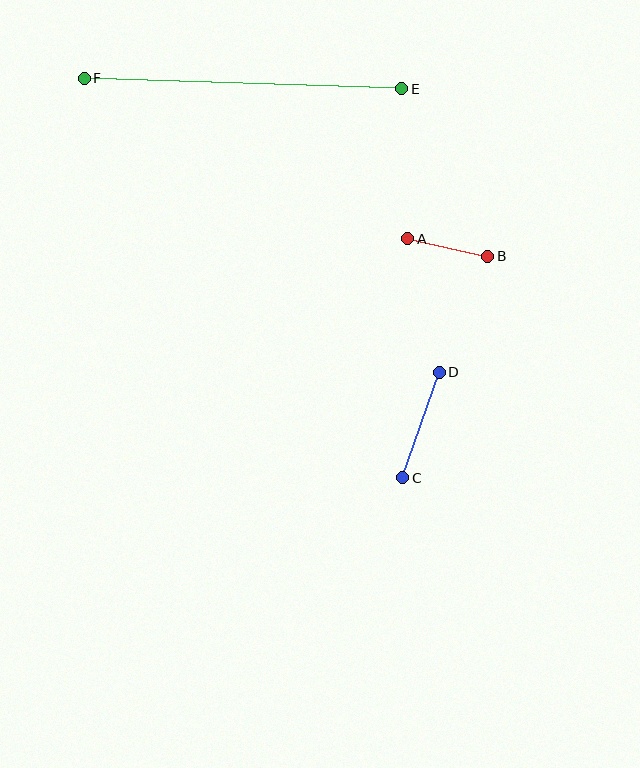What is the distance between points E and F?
The distance is approximately 318 pixels.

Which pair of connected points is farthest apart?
Points E and F are farthest apart.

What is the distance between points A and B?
The distance is approximately 82 pixels.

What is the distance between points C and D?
The distance is approximately 111 pixels.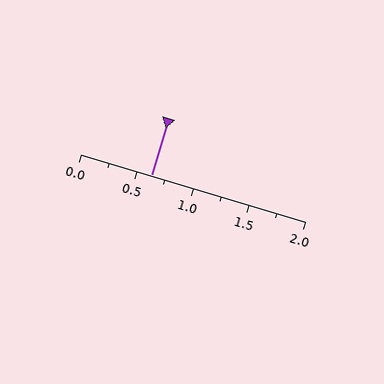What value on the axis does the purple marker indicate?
The marker indicates approximately 0.62.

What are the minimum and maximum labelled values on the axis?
The axis runs from 0.0 to 2.0.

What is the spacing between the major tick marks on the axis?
The major ticks are spaced 0.5 apart.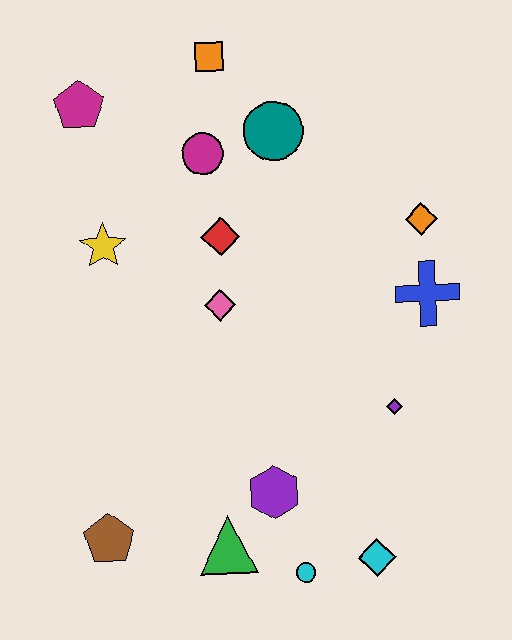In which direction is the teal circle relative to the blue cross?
The teal circle is above the blue cross.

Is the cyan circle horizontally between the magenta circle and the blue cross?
Yes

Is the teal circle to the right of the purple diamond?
No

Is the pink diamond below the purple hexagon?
No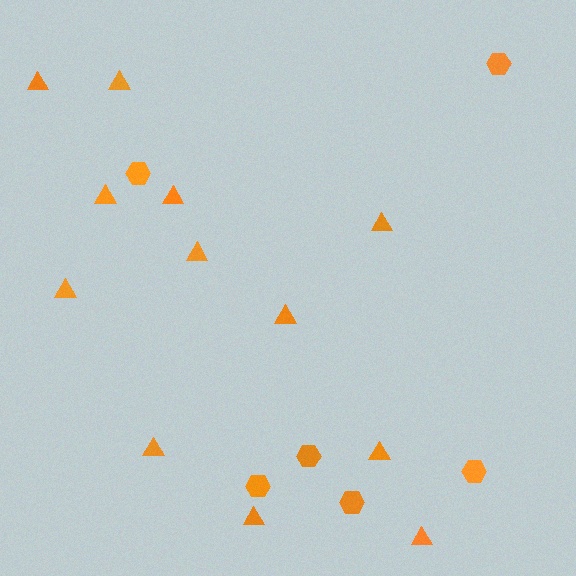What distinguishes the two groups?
There are 2 groups: one group of hexagons (6) and one group of triangles (12).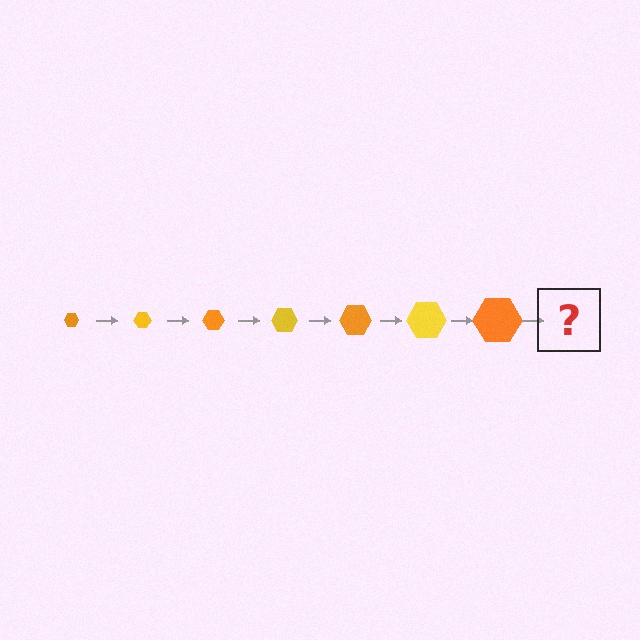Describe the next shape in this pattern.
It should be a yellow hexagon, larger than the previous one.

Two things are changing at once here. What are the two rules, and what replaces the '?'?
The two rules are that the hexagon grows larger each step and the color cycles through orange and yellow. The '?' should be a yellow hexagon, larger than the previous one.